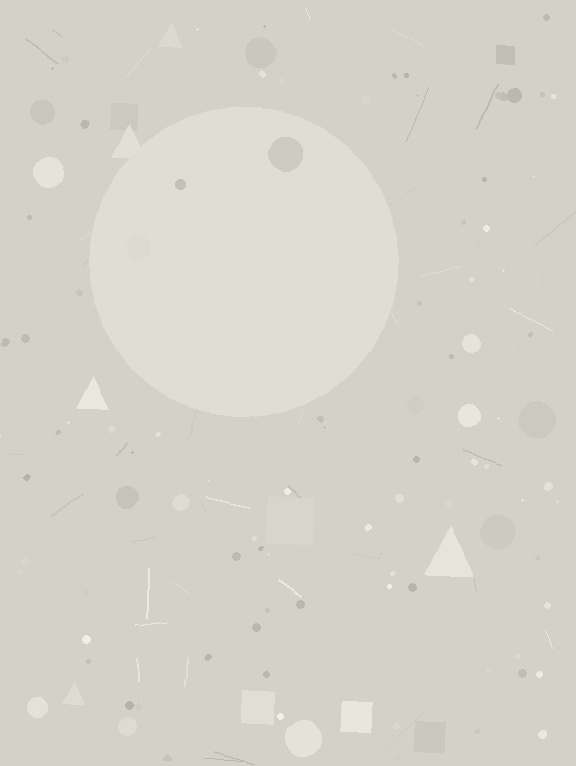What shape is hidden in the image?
A circle is hidden in the image.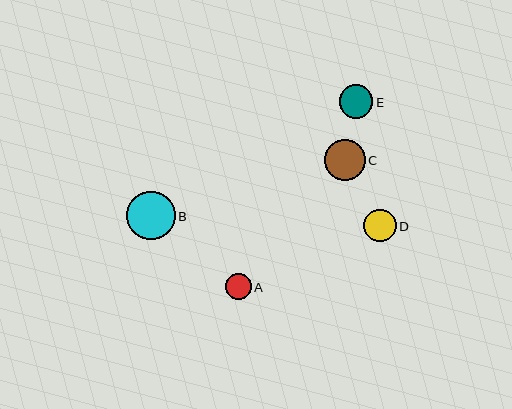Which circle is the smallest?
Circle A is the smallest with a size of approximately 26 pixels.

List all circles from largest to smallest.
From largest to smallest: B, C, E, D, A.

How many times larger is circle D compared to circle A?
Circle D is approximately 1.2 times the size of circle A.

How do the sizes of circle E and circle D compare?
Circle E and circle D are approximately the same size.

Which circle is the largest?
Circle B is the largest with a size of approximately 48 pixels.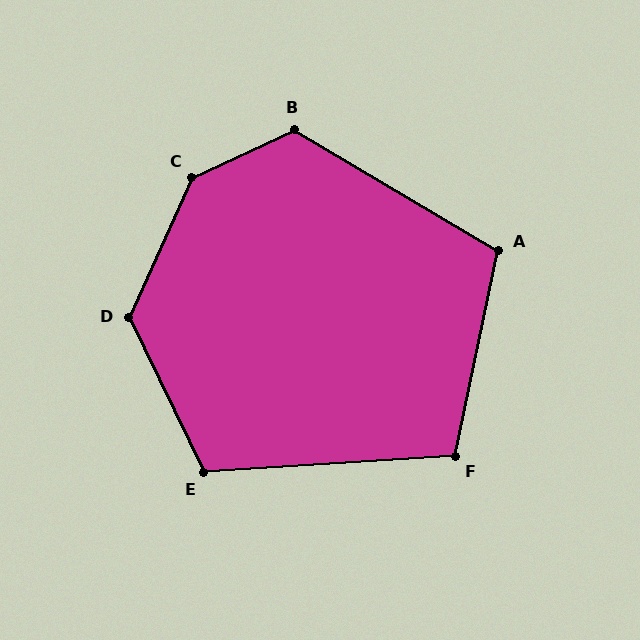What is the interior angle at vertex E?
Approximately 112 degrees (obtuse).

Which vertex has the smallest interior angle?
F, at approximately 106 degrees.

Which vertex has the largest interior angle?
C, at approximately 139 degrees.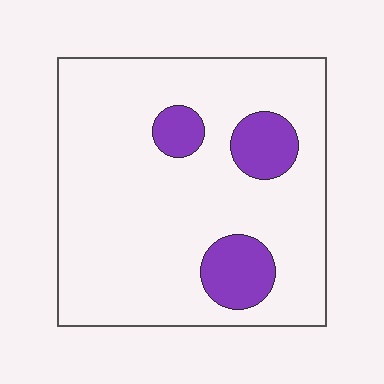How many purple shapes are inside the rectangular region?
3.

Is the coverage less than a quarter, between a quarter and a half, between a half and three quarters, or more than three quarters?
Less than a quarter.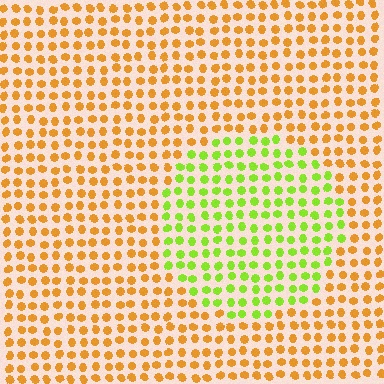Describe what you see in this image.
The image is filled with small orange elements in a uniform arrangement. A circle-shaped region is visible where the elements are tinted to a slightly different hue, forming a subtle color boundary.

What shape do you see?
I see a circle.